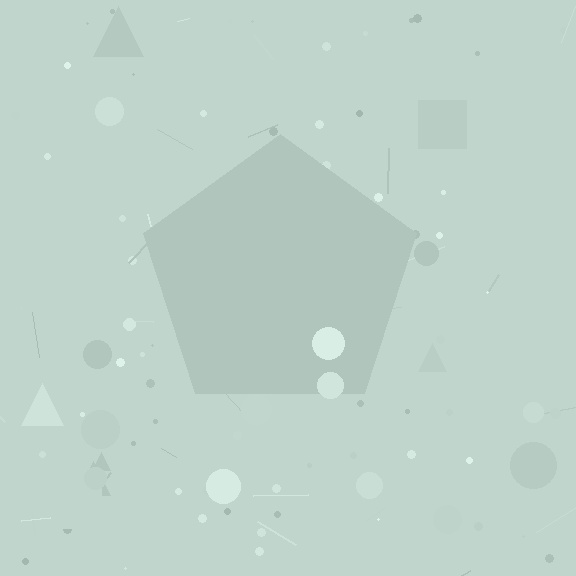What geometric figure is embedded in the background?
A pentagon is embedded in the background.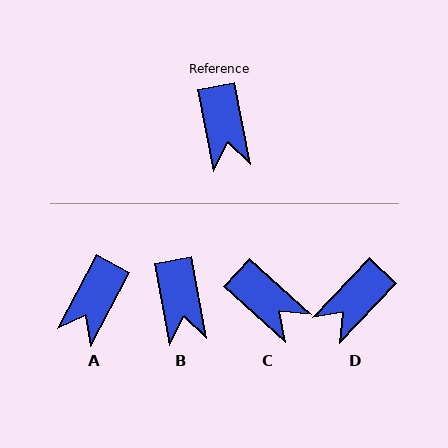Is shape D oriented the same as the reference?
No, it is off by about 55 degrees.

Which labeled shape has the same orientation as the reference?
B.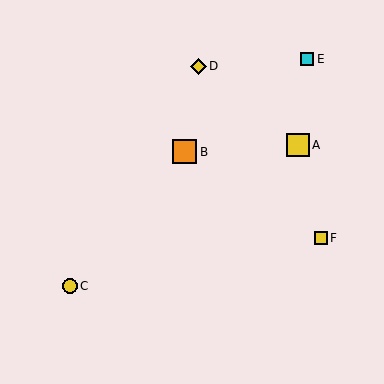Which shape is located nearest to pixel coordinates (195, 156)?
The orange square (labeled B) at (185, 152) is nearest to that location.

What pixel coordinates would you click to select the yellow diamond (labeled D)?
Click at (198, 66) to select the yellow diamond D.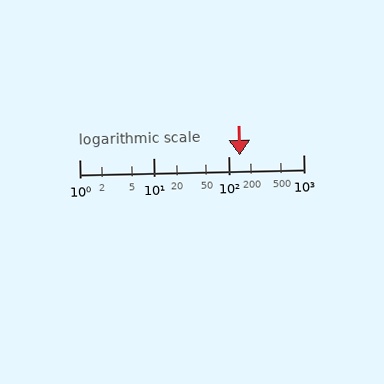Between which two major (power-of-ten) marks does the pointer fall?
The pointer is between 100 and 1000.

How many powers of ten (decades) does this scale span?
The scale spans 3 decades, from 1 to 1000.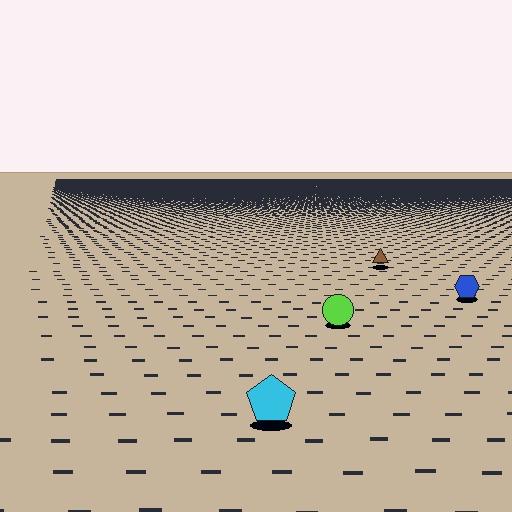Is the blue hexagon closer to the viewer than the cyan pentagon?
No. The cyan pentagon is closer — you can tell from the texture gradient: the ground texture is coarser near it.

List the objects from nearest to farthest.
From nearest to farthest: the cyan pentagon, the lime circle, the blue hexagon, the brown triangle.